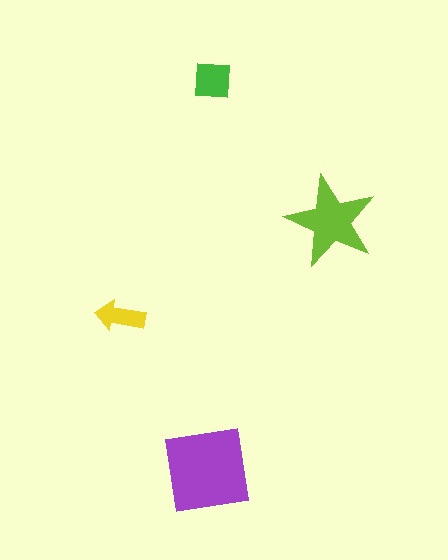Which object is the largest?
The purple square.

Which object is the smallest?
The yellow arrow.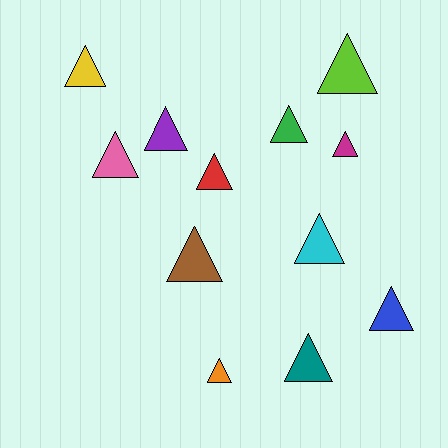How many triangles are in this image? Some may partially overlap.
There are 12 triangles.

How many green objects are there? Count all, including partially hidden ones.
There is 1 green object.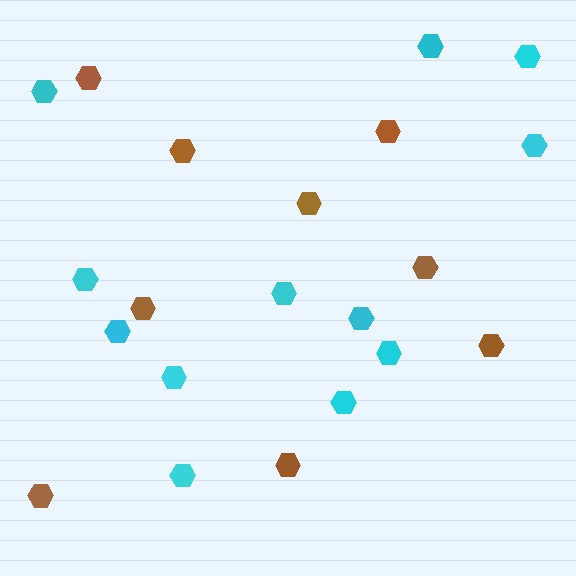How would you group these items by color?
There are 2 groups: one group of brown hexagons (9) and one group of cyan hexagons (12).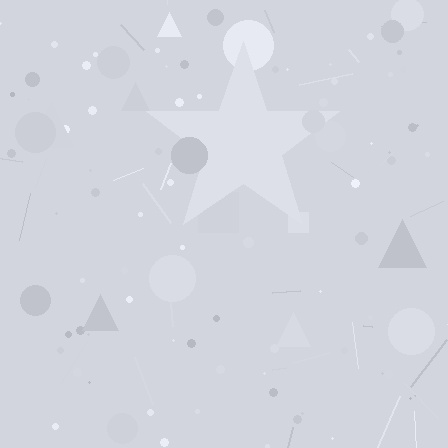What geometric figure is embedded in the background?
A star is embedded in the background.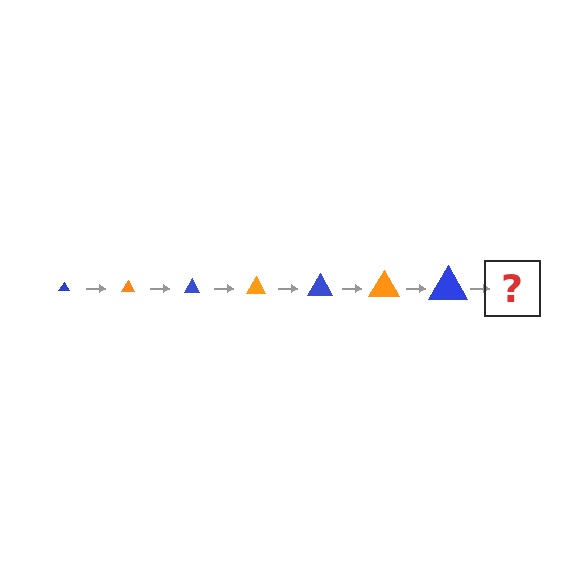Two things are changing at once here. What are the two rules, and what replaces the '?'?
The two rules are that the triangle grows larger each step and the color cycles through blue and orange. The '?' should be an orange triangle, larger than the previous one.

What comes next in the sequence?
The next element should be an orange triangle, larger than the previous one.